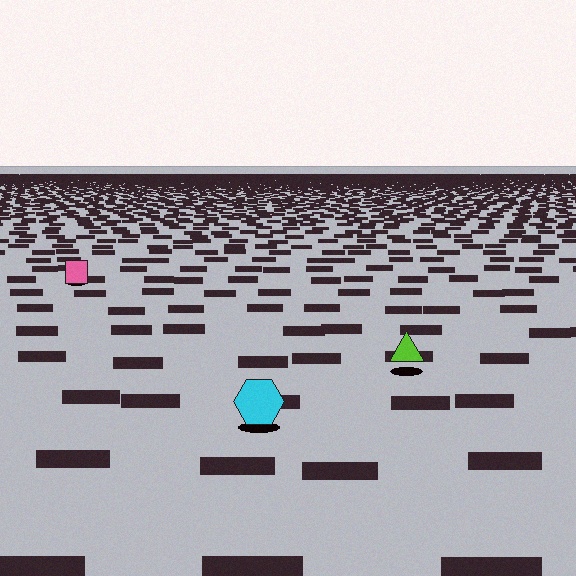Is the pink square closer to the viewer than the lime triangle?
No. The lime triangle is closer — you can tell from the texture gradient: the ground texture is coarser near it.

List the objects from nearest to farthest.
From nearest to farthest: the cyan hexagon, the lime triangle, the pink square.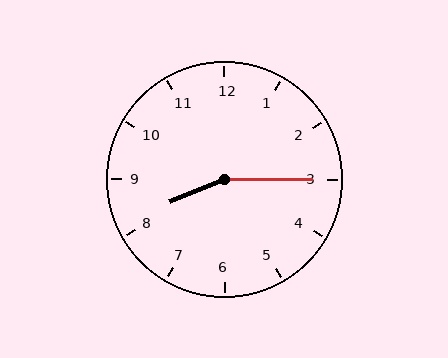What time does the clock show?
8:15.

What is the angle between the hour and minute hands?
Approximately 158 degrees.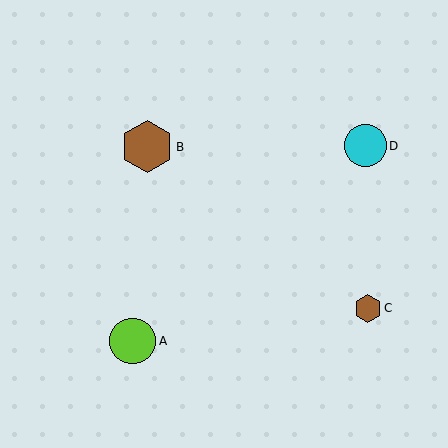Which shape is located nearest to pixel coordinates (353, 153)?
The cyan circle (labeled D) at (365, 146) is nearest to that location.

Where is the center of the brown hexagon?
The center of the brown hexagon is at (368, 308).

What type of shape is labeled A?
Shape A is a lime circle.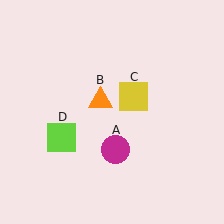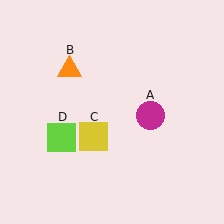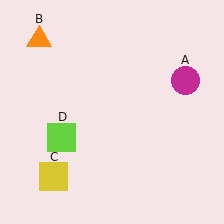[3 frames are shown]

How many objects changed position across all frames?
3 objects changed position: magenta circle (object A), orange triangle (object B), yellow square (object C).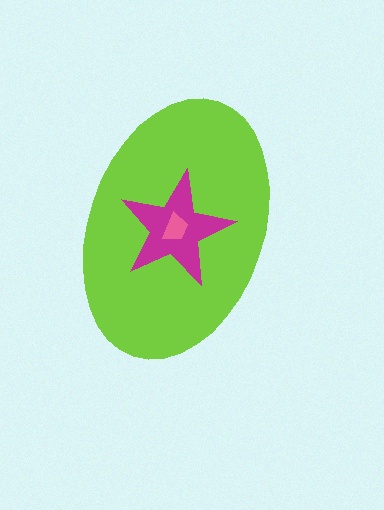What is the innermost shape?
The pink trapezoid.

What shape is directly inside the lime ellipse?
The magenta star.